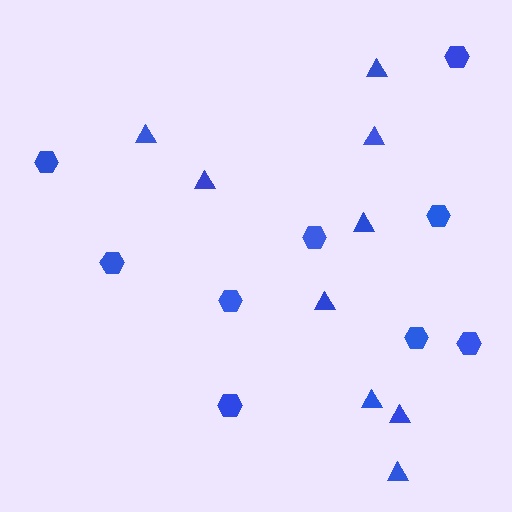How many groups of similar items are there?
There are 2 groups: one group of hexagons (9) and one group of triangles (9).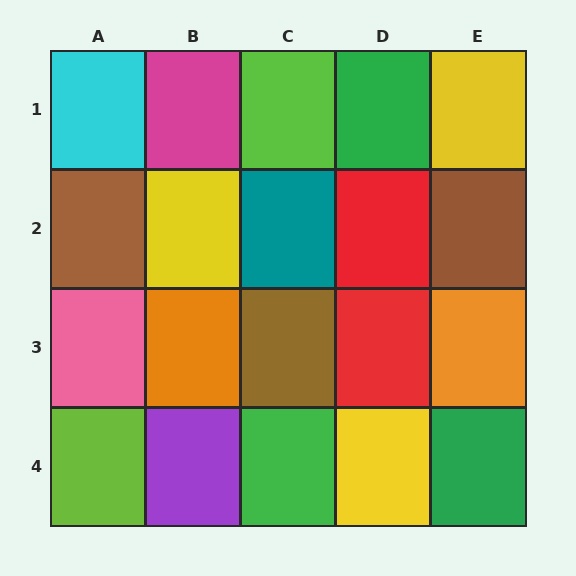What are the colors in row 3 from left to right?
Pink, orange, brown, red, orange.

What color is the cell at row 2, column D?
Red.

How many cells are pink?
1 cell is pink.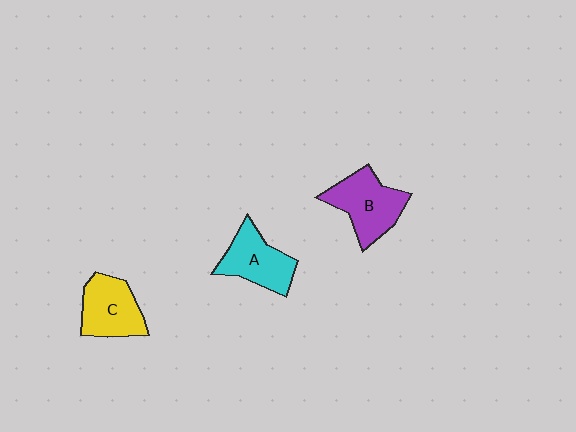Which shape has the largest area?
Shape B (purple).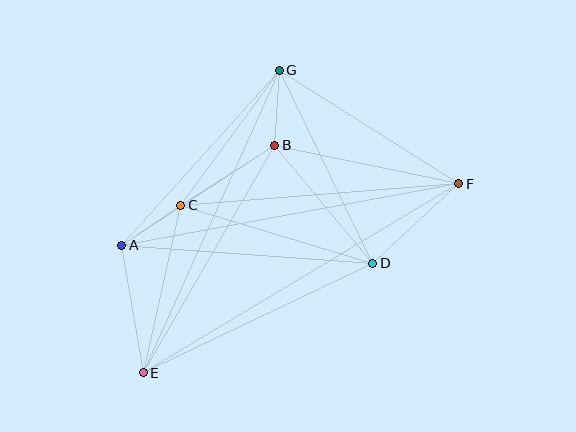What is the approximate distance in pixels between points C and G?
The distance between C and G is approximately 167 pixels.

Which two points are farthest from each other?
Points E and F are farthest from each other.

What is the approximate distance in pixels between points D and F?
The distance between D and F is approximately 117 pixels.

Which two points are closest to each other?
Points A and C are closest to each other.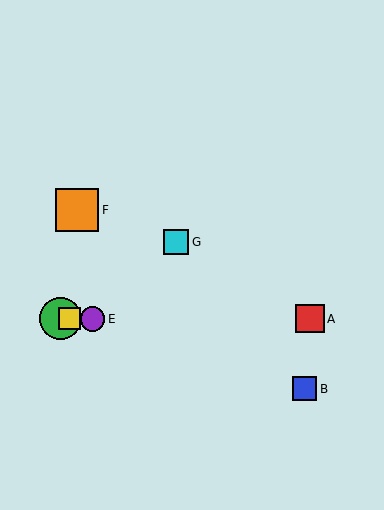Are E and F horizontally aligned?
No, E is at y≈319 and F is at y≈210.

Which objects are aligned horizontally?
Objects A, C, D, E are aligned horizontally.